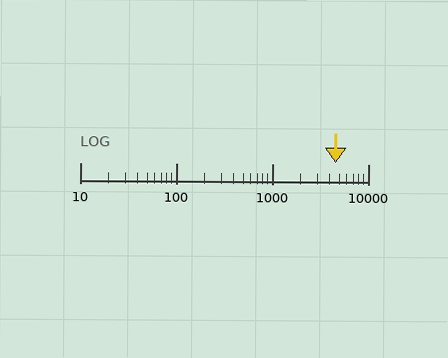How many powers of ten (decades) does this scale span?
The scale spans 3 decades, from 10 to 10000.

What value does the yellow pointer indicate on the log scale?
The pointer indicates approximately 4600.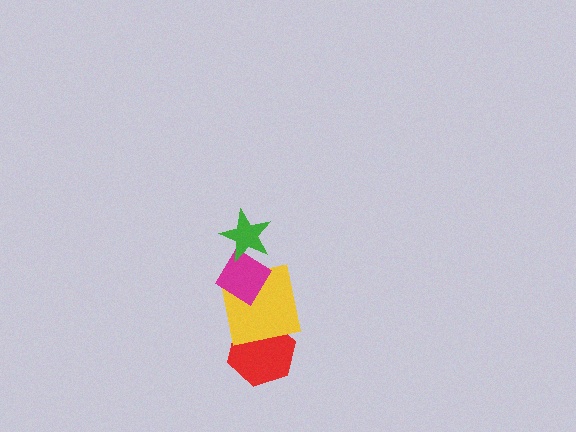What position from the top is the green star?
The green star is 1st from the top.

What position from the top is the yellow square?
The yellow square is 3rd from the top.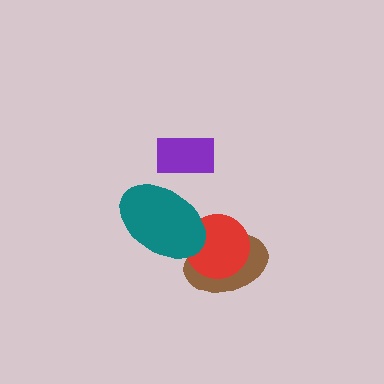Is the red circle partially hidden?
Yes, it is partially covered by another shape.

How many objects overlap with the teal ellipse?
2 objects overlap with the teal ellipse.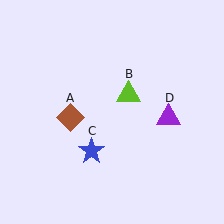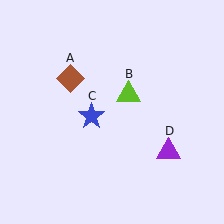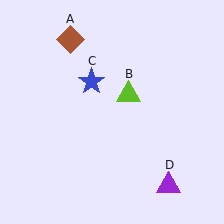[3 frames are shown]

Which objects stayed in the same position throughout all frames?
Lime triangle (object B) remained stationary.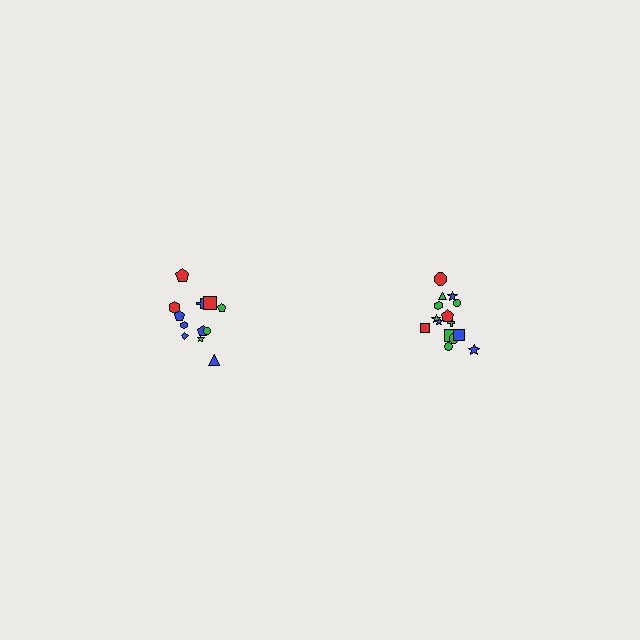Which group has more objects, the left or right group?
The right group.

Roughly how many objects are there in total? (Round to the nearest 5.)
Roughly 25 objects in total.